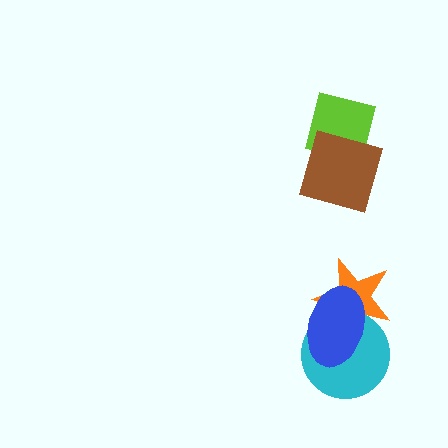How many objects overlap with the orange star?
2 objects overlap with the orange star.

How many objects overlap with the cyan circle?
2 objects overlap with the cyan circle.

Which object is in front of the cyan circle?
The blue ellipse is in front of the cyan circle.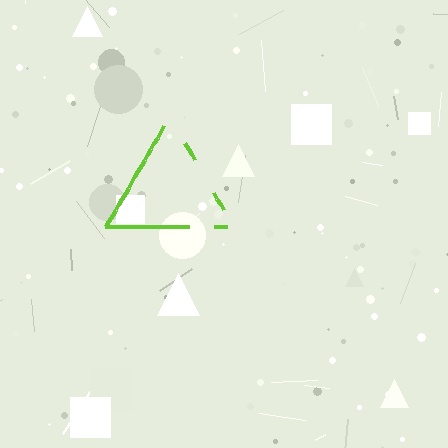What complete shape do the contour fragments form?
The contour fragments form a triangle.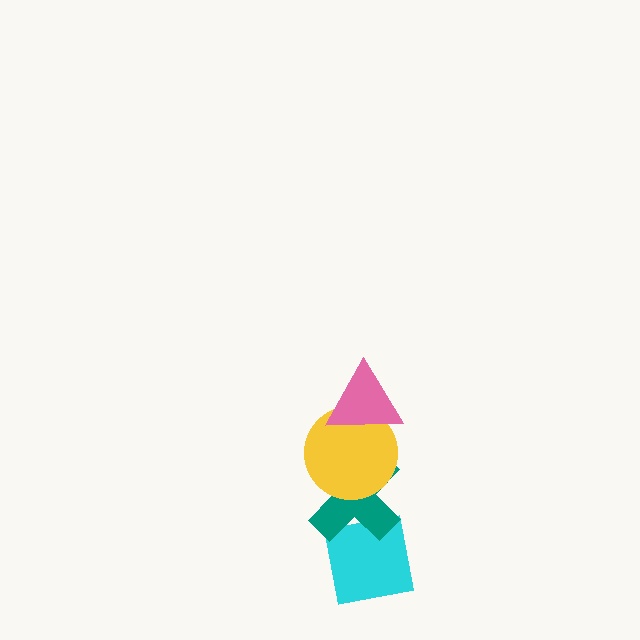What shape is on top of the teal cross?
The yellow circle is on top of the teal cross.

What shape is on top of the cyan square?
The teal cross is on top of the cyan square.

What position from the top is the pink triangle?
The pink triangle is 1st from the top.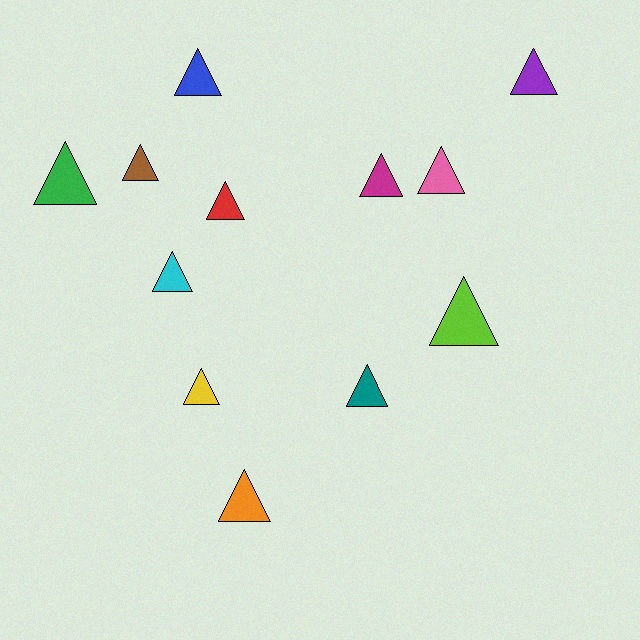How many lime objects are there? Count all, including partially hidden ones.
There is 1 lime object.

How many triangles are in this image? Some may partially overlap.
There are 12 triangles.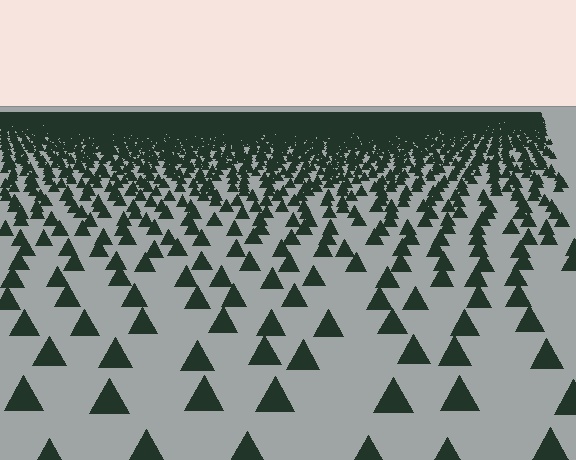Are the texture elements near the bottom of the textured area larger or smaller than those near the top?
Larger. Near the bottom, elements are closer to the viewer and appear at a bigger on-screen size.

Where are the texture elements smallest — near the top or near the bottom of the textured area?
Near the top.